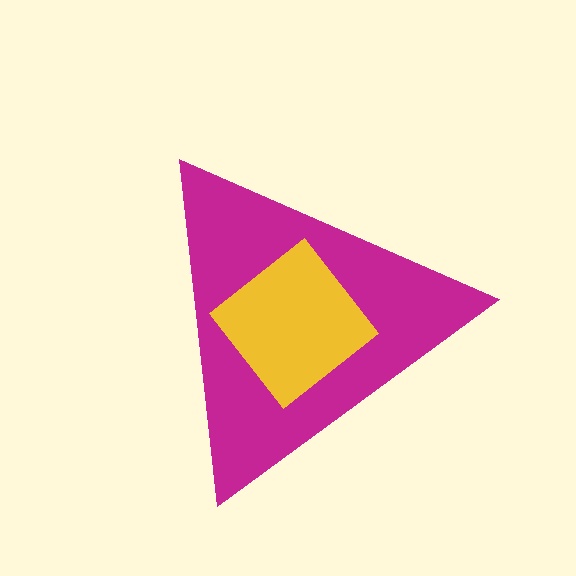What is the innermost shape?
The yellow diamond.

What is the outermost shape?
The magenta triangle.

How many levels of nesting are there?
2.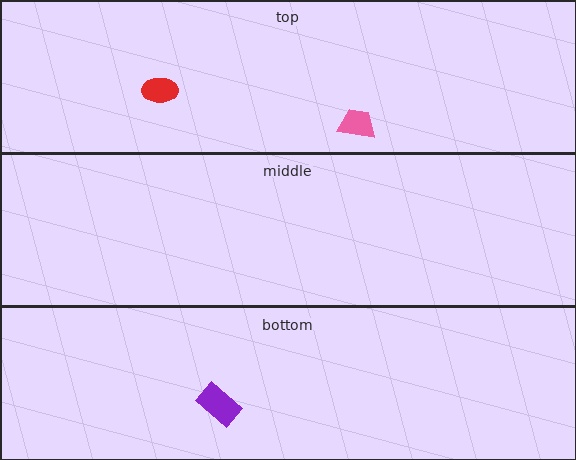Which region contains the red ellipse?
The top region.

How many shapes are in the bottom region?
1.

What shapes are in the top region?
The red ellipse, the pink trapezoid.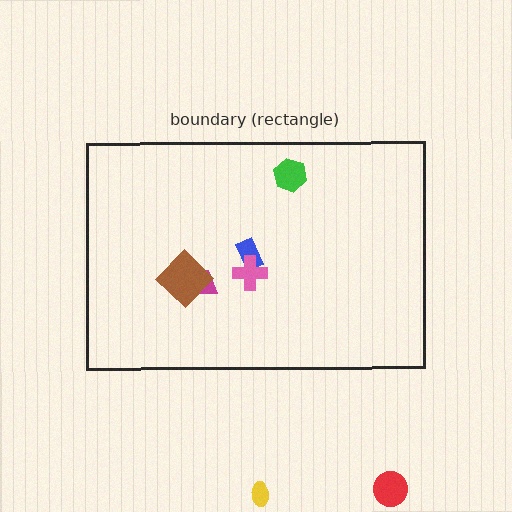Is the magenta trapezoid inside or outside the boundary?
Inside.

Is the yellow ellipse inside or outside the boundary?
Outside.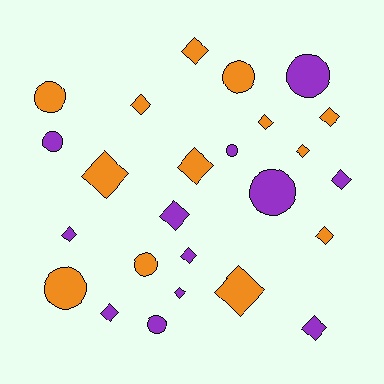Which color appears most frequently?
Orange, with 13 objects.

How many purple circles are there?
There are 5 purple circles.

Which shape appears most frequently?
Diamond, with 16 objects.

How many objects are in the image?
There are 25 objects.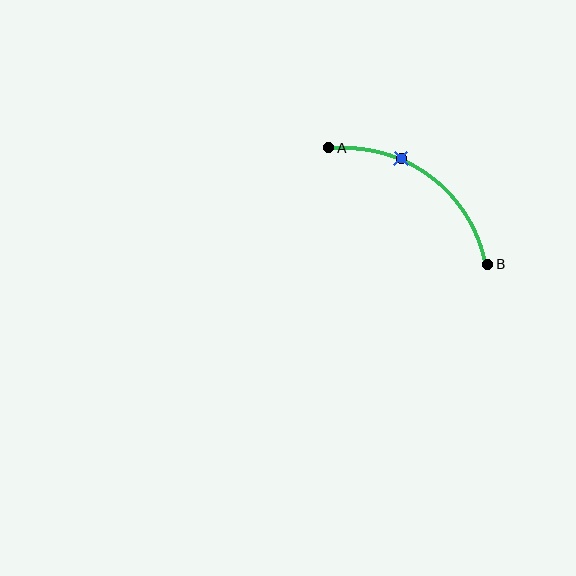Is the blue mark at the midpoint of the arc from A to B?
No. The blue mark lies on the arc but is closer to endpoint A. The arc midpoint would be at the point on the curve equidistant along the arc from both A and B.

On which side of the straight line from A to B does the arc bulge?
The arc bulges above and to the right of the straight line connecting A and B.